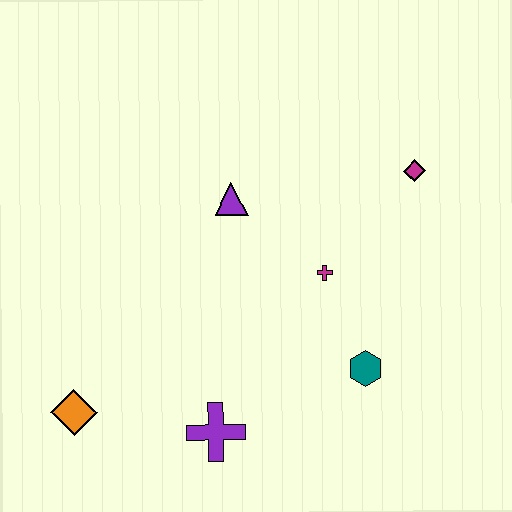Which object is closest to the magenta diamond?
The magenta cross is closest to the magenta diamond.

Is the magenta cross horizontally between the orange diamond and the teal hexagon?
Yes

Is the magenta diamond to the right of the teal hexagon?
Yes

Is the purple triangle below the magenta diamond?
Yes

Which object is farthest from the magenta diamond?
The orange diamond is farthest from the magenta diamond.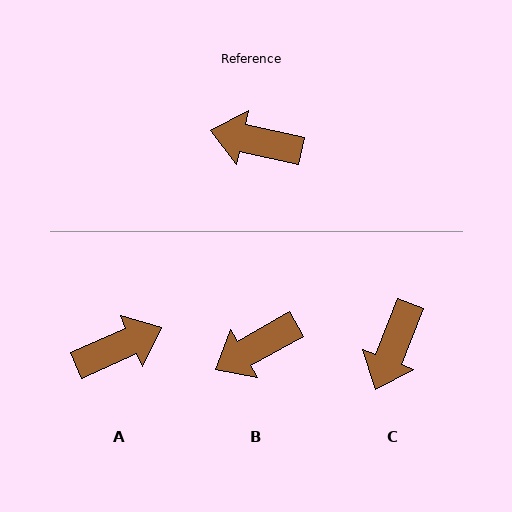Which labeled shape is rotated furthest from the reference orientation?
A, about 144 degrees away.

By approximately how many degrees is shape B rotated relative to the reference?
Approximately 42 degrees counter-clockwise.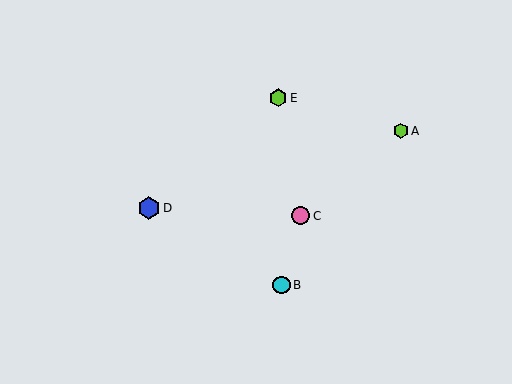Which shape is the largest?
The blue hexagon (labeled D) is the largest.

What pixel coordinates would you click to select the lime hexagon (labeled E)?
Click at (278, 98) to select the lime hexagon E.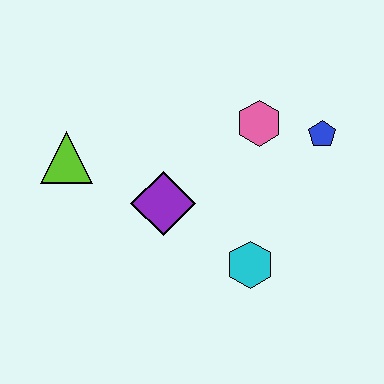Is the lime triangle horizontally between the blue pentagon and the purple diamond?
No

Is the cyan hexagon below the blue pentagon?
Yes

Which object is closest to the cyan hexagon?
The purple diamond is closest to the cyan hexagon.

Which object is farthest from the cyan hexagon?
The lime triangle is farthest from the cyan hexagon.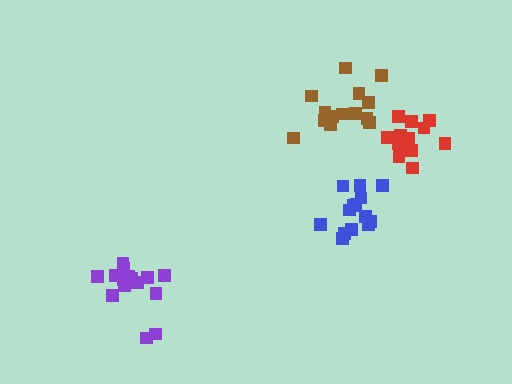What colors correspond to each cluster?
The clusters are colored: blue, purple, brown, red.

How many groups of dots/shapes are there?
There are 4 groups.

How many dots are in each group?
Group 1: 14 dots, Group 2: 16 dots, Group 3: 14 dots, Group 4: 13 dots (57 total).